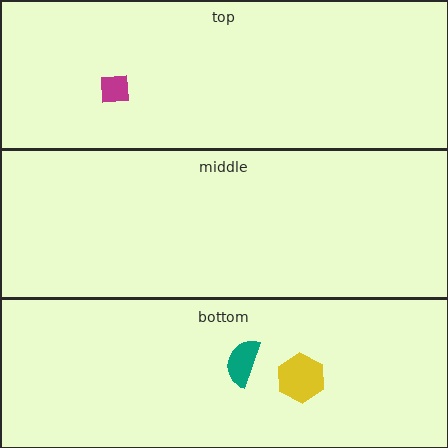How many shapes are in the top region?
1.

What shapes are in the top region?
The magenta square.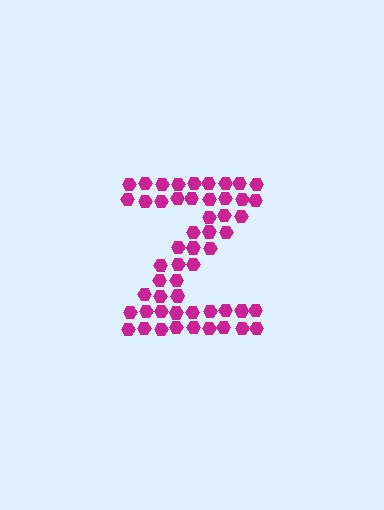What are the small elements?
The small elements are hexagons.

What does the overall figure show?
The overall figure shows the letter Z.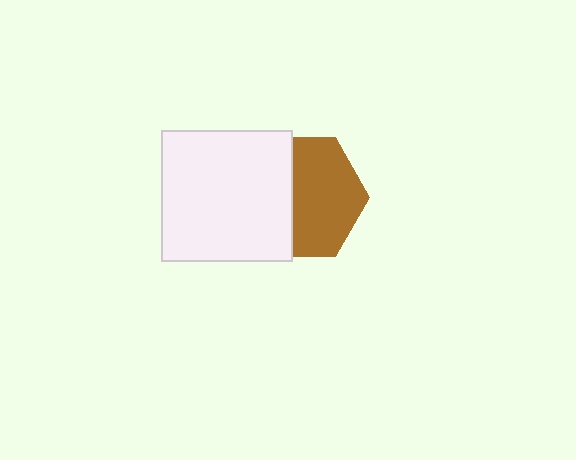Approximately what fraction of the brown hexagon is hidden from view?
Roughly 42% of the brown hexagon is hidden behind the white square.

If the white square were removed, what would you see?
You would see the complete brown hexagon.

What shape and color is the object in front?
The object in front is a white square.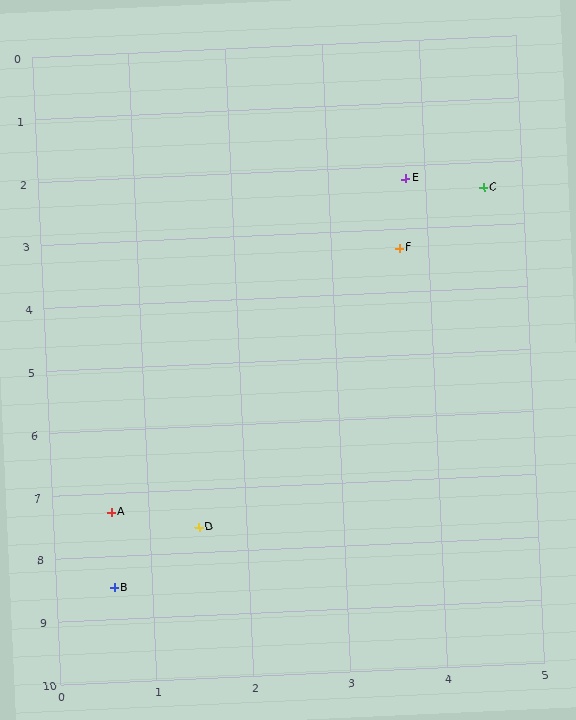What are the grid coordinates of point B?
Point B is at approximately (0.6, 8.5).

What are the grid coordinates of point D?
Point D is at approximately (1.5, 7.6).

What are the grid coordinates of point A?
Point A is at approximately (0.6, 7.3).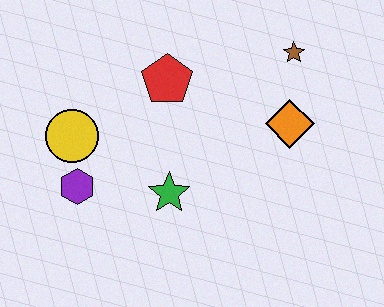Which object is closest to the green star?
The purple hexagon is closest to the green star.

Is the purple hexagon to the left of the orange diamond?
Yes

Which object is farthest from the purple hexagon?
The brown star is farthest from the purple hexagon.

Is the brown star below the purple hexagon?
No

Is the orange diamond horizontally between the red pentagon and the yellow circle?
No